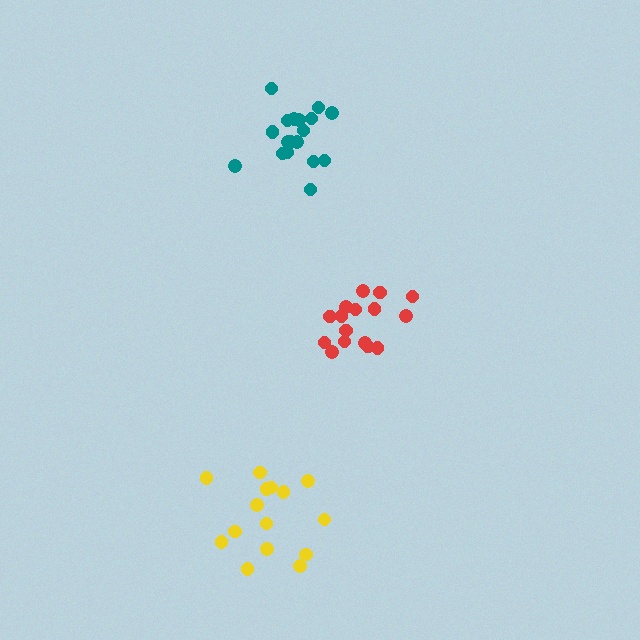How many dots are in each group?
Group 1: 15 dots, Group 2: 16 dots, Group 3: 19 dots (50 total).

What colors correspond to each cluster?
The clusters are colored: yellow, red, teal.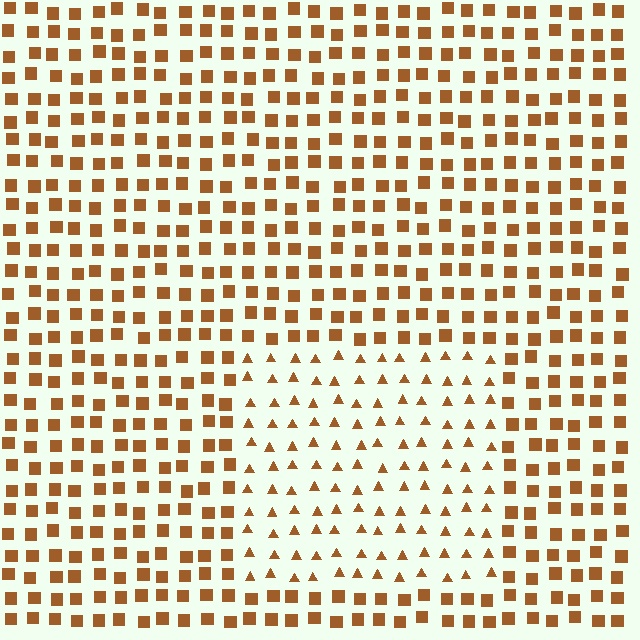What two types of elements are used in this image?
The image uses triangles inside the rectangle region and squares outside it.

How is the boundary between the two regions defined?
The boundary is defined by a change in element shape: triangles inside vs. squares outside. All elements share the same color and spacing.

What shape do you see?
I see a rectangle.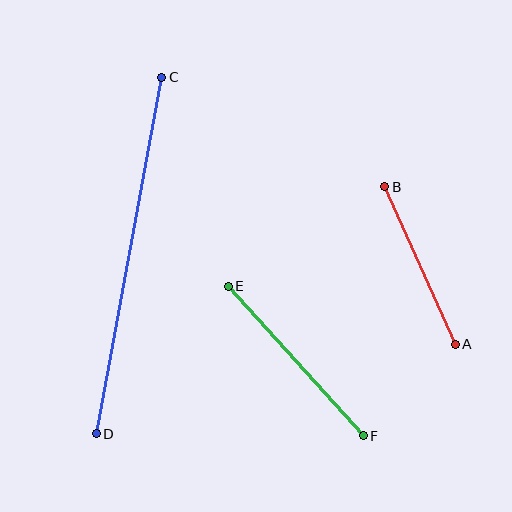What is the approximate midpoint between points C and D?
The midpoint is at approximately (129, 255) pixels.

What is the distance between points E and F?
The distance is approximately 201 pixels.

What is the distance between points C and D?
The distance is approximately 362 pixels.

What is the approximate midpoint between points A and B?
The midpoint is at approximately (420, 265) pixels.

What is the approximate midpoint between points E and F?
The midpoint is at approximately (296, 361) pixels.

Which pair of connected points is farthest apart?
Points C and D are farthest apart.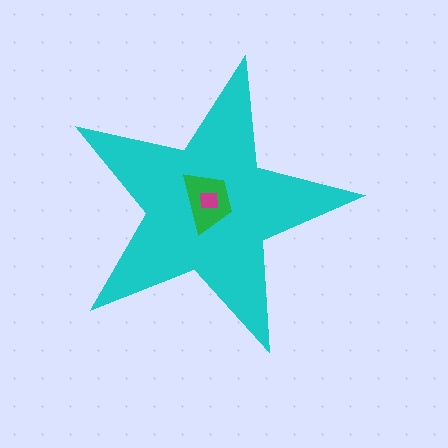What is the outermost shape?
The cyan star.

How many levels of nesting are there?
3.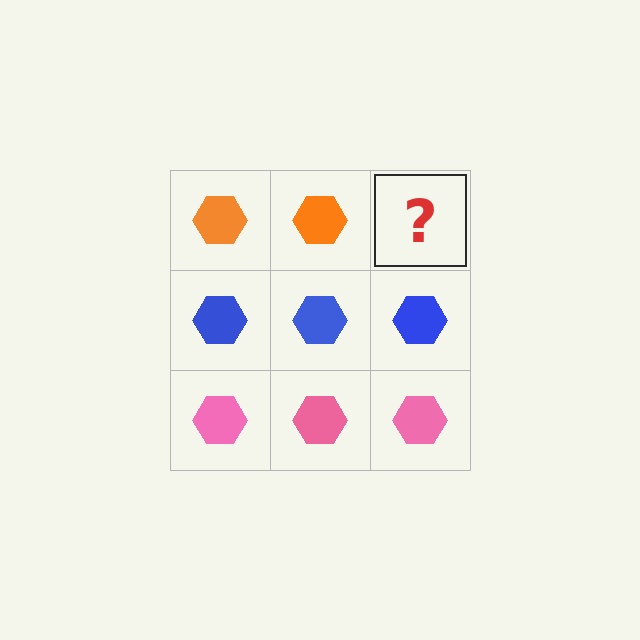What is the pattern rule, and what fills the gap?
The rule is that each row has a consistent color. The gap should be filled with an orange hexagon.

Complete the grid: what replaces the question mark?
The question mark should be replaced with an orange hexagon.